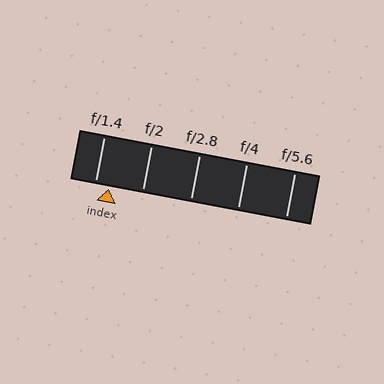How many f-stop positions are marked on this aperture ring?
There are 5 f-stop positions marked.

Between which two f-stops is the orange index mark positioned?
The index mark is between f/1.4 and f/2.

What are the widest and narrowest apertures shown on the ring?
The widest aperture shown is f/1.4 and the narrowest is f/5.6.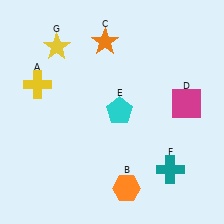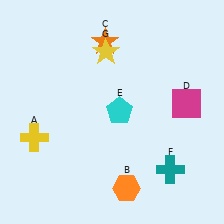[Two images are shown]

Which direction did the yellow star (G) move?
The yellow star (G) moved right.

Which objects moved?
The objects that moved are: the yellow cross (A), the yellow star (G).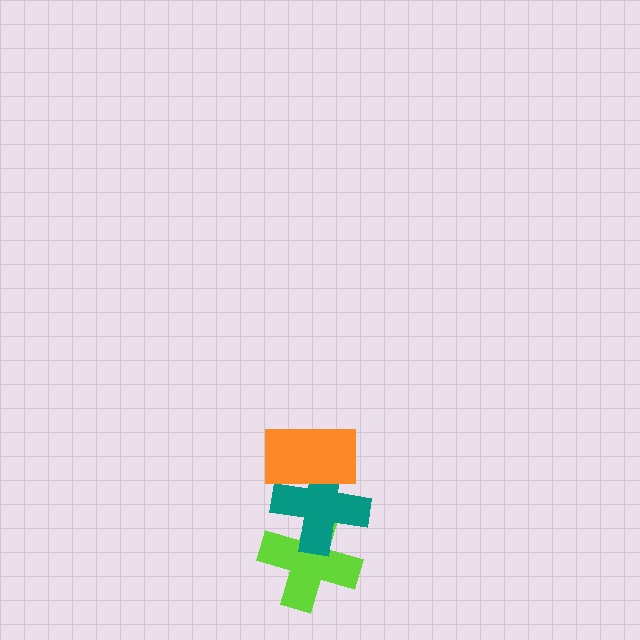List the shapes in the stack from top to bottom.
From top to bottom: the orange rectangle, the teal cross, the lime cross.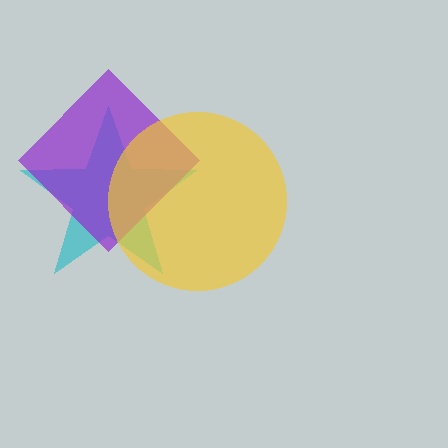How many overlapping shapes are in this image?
There are 3 overlapping shapes in the image.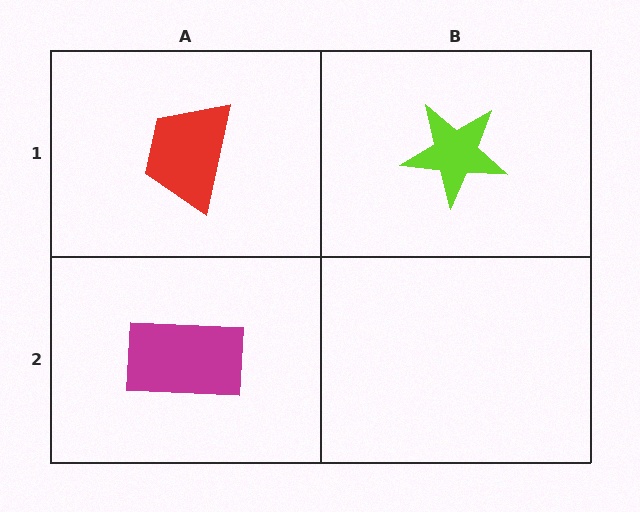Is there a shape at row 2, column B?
No, that cell is empty.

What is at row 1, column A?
A red trapezoid.